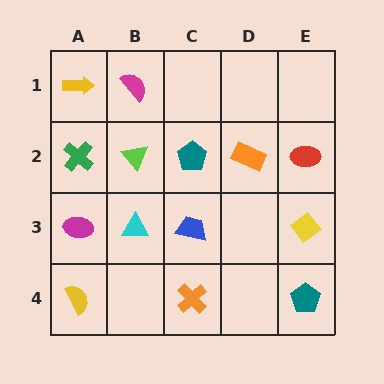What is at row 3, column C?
A blue trapezoid.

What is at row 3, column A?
A magenta ellipse.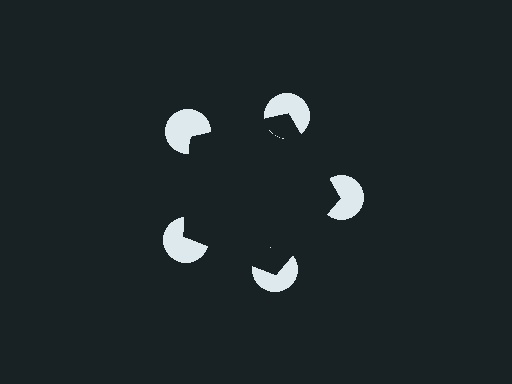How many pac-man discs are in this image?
There are 5 — one at each vertex of the illusory pentagon.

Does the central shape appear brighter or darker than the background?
It typically appears slightly darker than the background, even though no actual brightness change is drawn.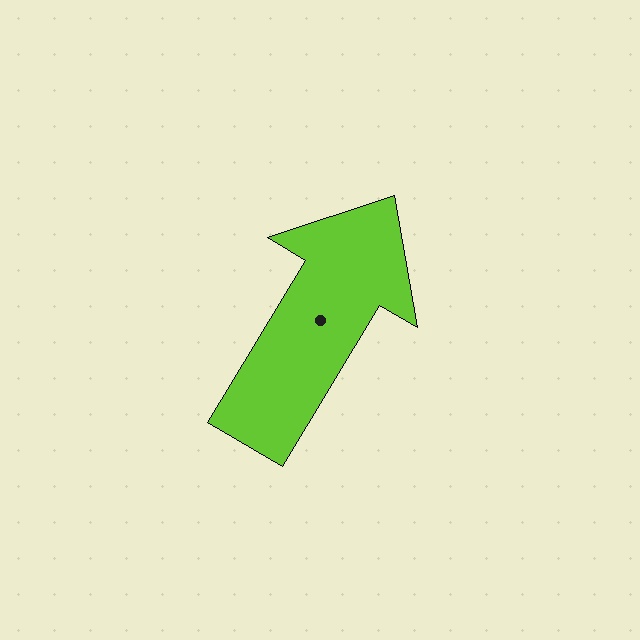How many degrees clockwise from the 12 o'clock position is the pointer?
Approximately 31 degrees.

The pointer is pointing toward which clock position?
Roughly 1 o'clock.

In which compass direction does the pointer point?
Northeast.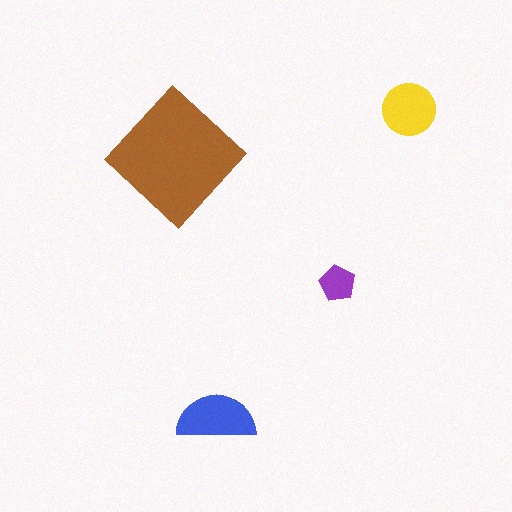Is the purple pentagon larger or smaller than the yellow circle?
Smaller.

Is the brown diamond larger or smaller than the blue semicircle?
Larger.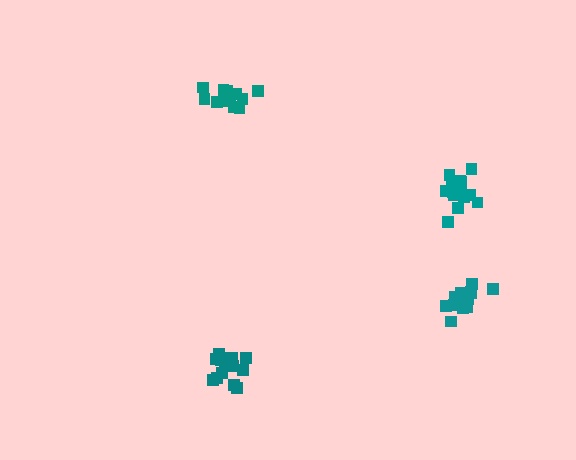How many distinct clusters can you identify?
There are 4 distinct clusters.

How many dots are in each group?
Group 1: 16 dots, Group 2: 16 dots, Group 3: 17 dots, Group 4: 13 dots (62 total).